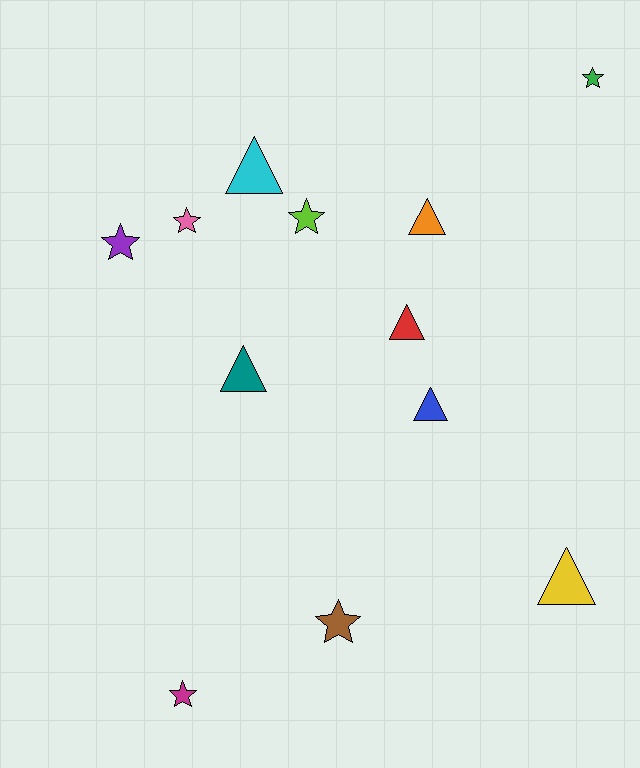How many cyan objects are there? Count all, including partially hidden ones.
There is 1 cyan object.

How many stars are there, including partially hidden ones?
There are 6 stars.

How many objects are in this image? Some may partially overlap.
There are 12 objects.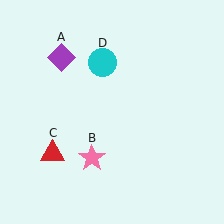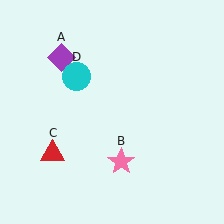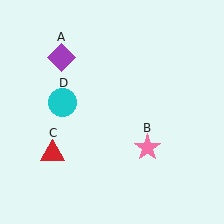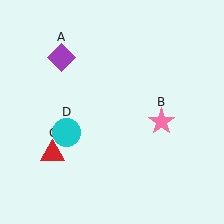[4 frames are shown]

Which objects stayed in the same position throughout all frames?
Purple diamond (object A) and red triangle (object C) remained stationary.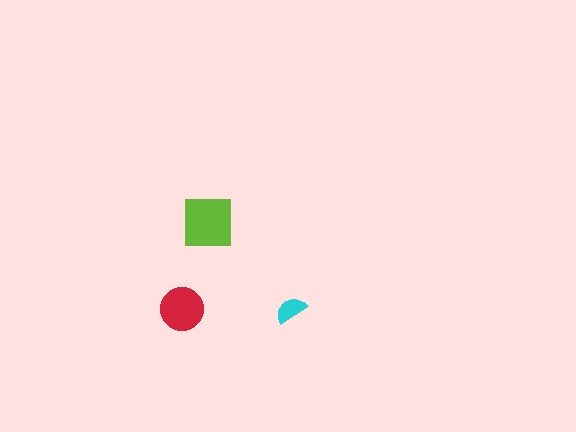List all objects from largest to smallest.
The lime square, the red circle, the cyan semicircle.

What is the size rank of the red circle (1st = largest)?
2nd.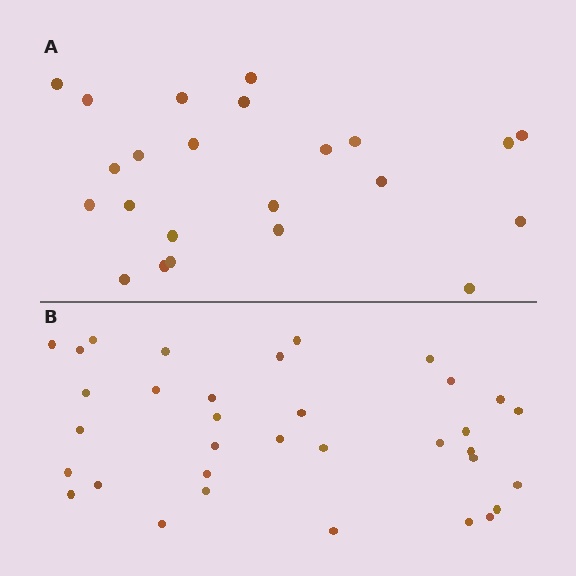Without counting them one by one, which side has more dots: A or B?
Region B (the bottom region) has more dots.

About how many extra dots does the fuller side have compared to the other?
Region B has roughly 12 or so more dots than region A.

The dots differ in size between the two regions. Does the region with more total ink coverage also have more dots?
No. Region A has more total ink coverage because its dots are larger, but region B actually contains more individual dots. Total area can be misleading — the number of items is what matters here.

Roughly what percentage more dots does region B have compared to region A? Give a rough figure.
About 50% more.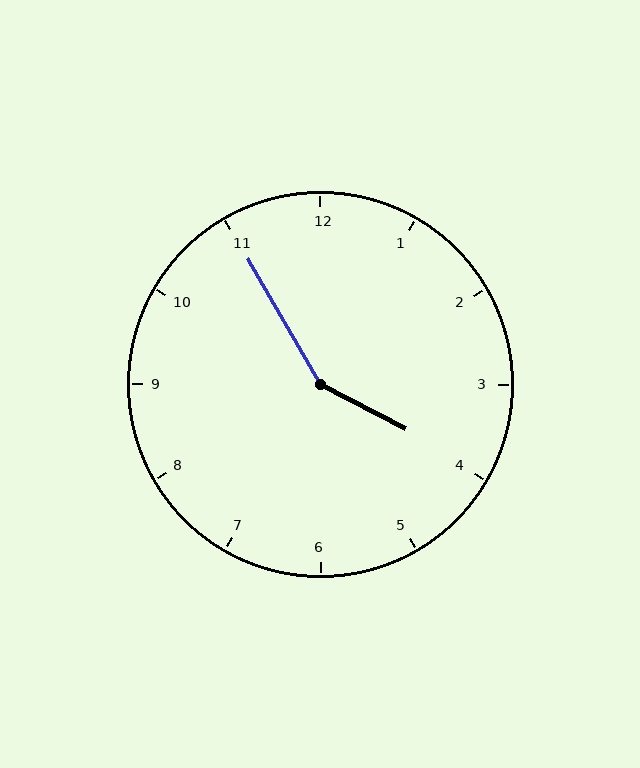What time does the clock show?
3:55.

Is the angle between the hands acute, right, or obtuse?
It is obtuse.